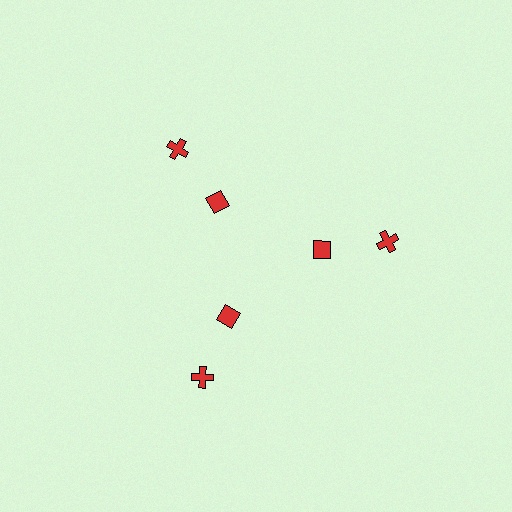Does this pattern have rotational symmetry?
Yes, this pattern has 3-fold rotational symmetry. It looks the same after rotating 120 degrees around the center.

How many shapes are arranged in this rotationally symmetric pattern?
There are 6 shapes, arranged in 3 groups of 2.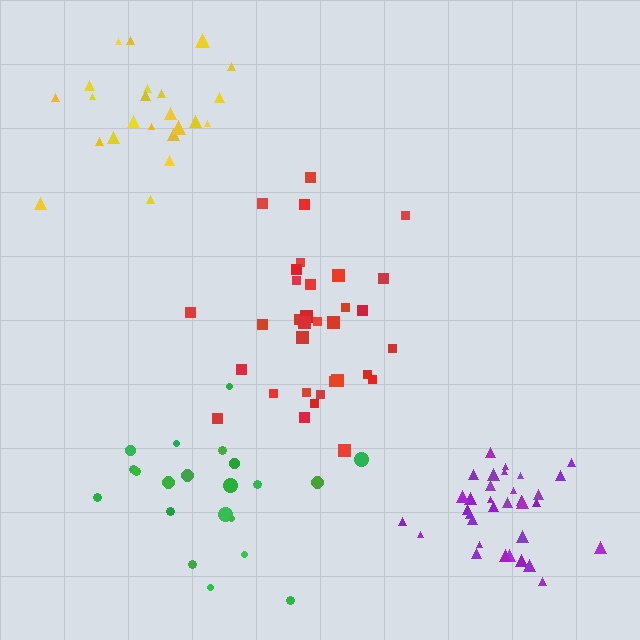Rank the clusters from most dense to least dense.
purple, red, yellow, green.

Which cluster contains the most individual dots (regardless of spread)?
Purple (33).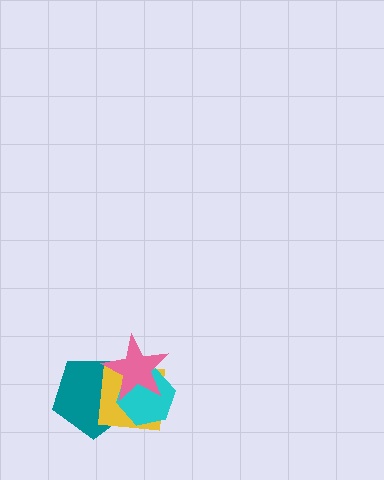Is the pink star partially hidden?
No, no other shape covers it.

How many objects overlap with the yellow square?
3 objects overlap with the yellow square.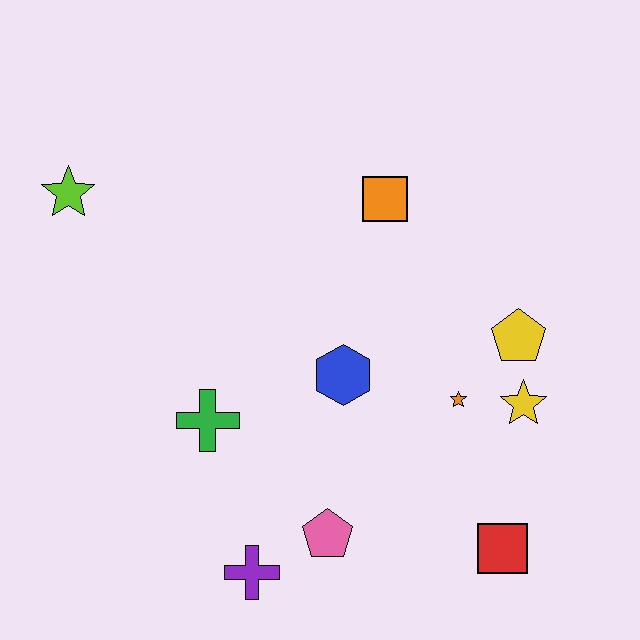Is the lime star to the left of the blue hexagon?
Yes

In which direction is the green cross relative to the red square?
The green cross is to the left of the red square.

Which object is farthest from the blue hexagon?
The lime star is farthest from the blue hexagon.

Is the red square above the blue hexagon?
No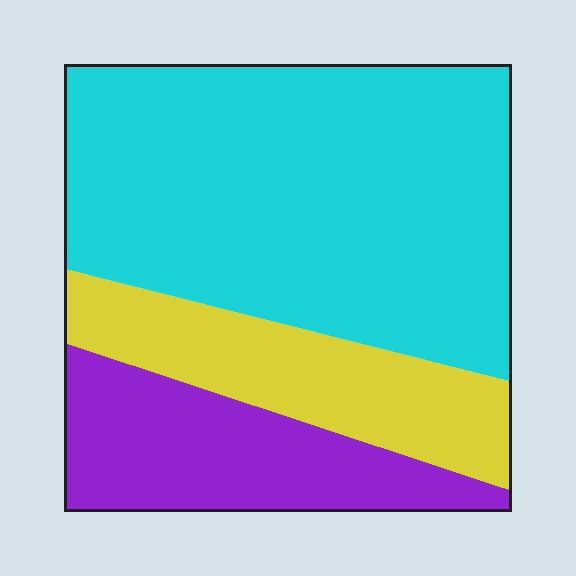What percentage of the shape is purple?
Purple takes up about one fifth (1/5) of the shape.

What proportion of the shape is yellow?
Yellow covers about 20% of the shape.